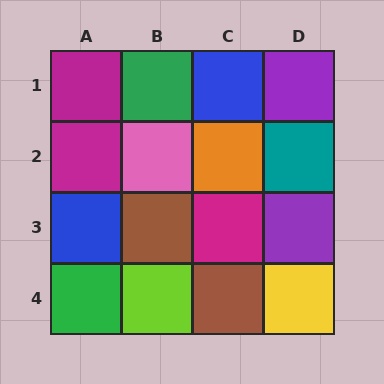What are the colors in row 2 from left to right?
Magenta, pink, orange, teal.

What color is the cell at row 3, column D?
Purple.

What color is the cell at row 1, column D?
Purple.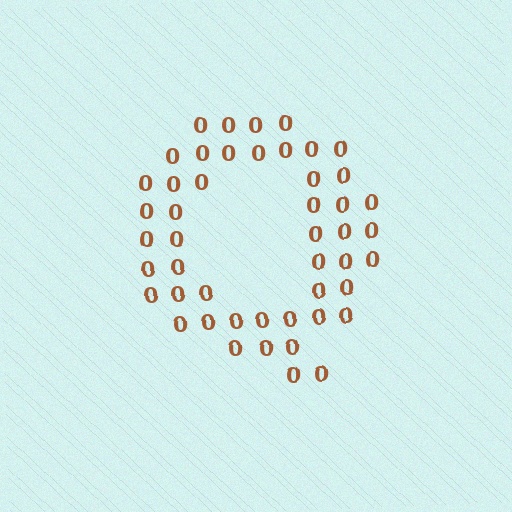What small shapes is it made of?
It is made of small digit 0's.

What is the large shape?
The large shape is the letter Q.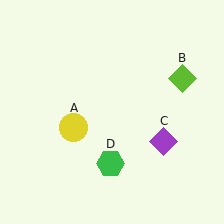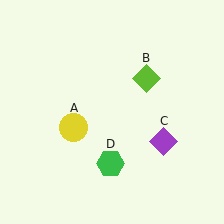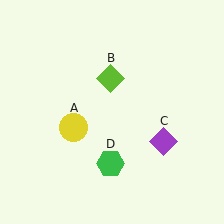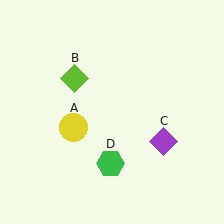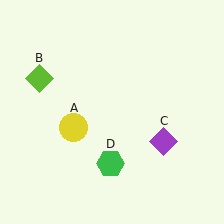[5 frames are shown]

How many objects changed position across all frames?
1 object changed position: lime diamond (object B).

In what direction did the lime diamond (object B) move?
The lime diamond (object B) moved left.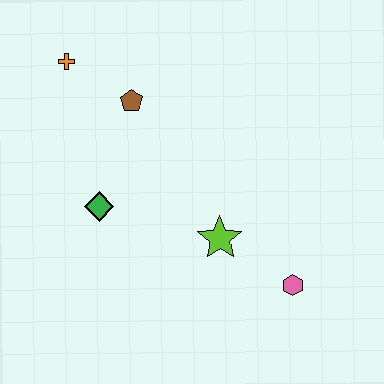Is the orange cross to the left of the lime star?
Yes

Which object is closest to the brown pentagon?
The orange cross is closest to the brown pentagon.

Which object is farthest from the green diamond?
The pink hexagon is farthest from the green diamond.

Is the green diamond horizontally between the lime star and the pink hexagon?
No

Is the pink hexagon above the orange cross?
No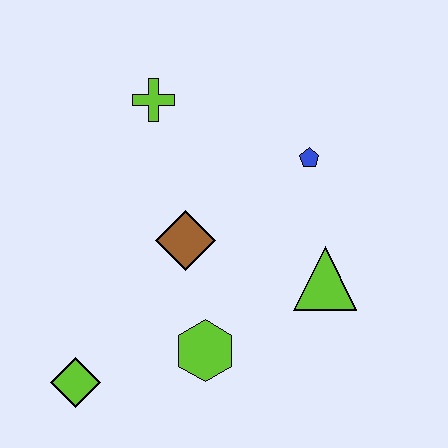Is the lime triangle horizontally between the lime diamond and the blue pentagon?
No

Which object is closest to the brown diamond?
The lime hexagon is closest to the brown diamond.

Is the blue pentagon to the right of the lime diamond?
Yes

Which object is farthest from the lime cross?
The lime diamond is farthest from the lime cross.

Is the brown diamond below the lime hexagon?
No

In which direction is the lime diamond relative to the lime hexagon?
The lime diamond is to the left of the lime hexagon.